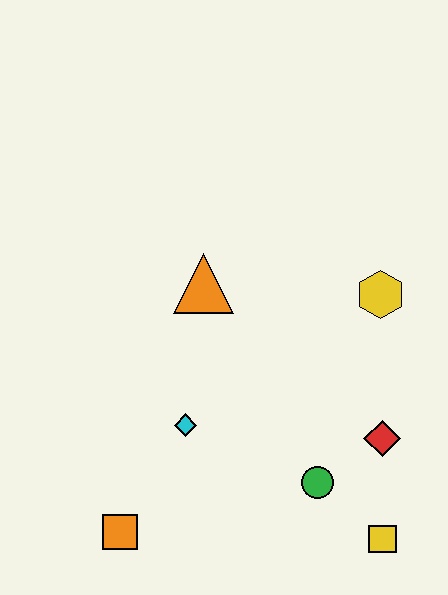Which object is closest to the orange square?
The cyan diamond is closest to the orange square.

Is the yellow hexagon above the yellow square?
Yes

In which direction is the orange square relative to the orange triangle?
The orange square is below the orange triangle.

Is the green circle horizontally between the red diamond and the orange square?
Yes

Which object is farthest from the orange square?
The yellow hexagon is farthest from the orange square.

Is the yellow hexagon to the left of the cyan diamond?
No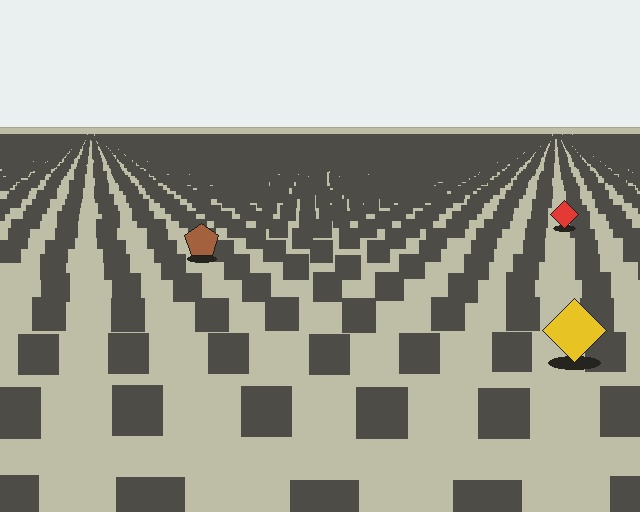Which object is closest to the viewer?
The yellow diamond is closest. The texture marks near it are larger and more spread out.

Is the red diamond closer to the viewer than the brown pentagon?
No. The brown pentagon is closer — you can tell from the texture gradient: the ground texture is coarser near it.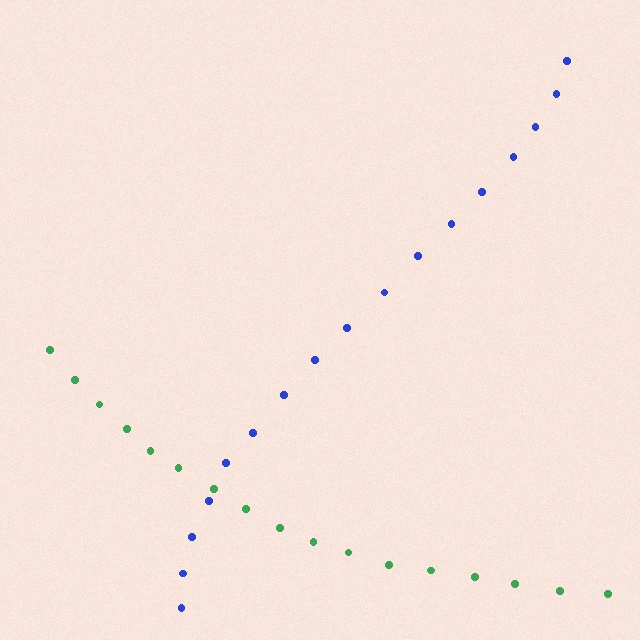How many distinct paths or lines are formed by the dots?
There are 2 distinct paths.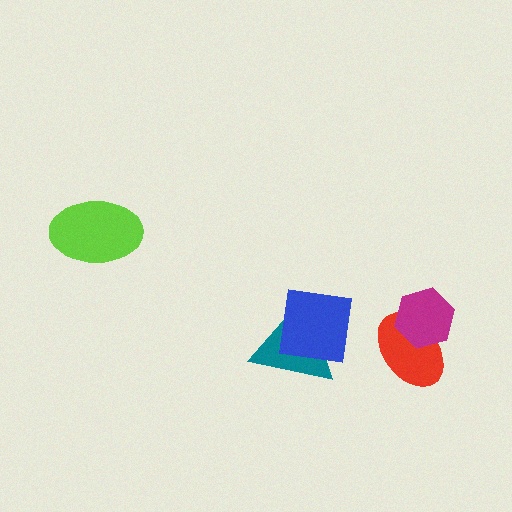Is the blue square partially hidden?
No, no other shape covers it.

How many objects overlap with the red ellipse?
1 object overlaps with the red ellipse.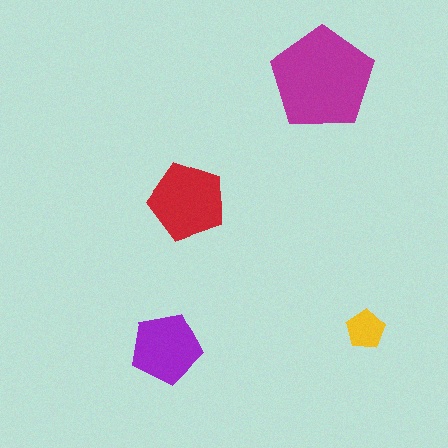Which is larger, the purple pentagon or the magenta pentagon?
The magenta one.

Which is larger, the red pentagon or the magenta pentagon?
The magenta one.